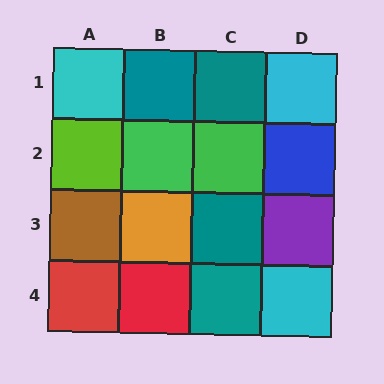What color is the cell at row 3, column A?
Brown.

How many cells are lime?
1 cell is lime.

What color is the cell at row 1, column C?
Teal.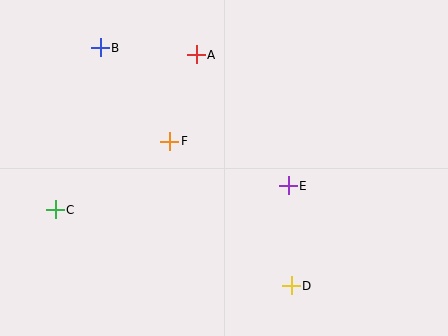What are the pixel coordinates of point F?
Point F is at (170, 141).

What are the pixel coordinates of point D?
Point D is at (291, 286).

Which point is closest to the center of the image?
Point F at (170, 141) is closest to the center.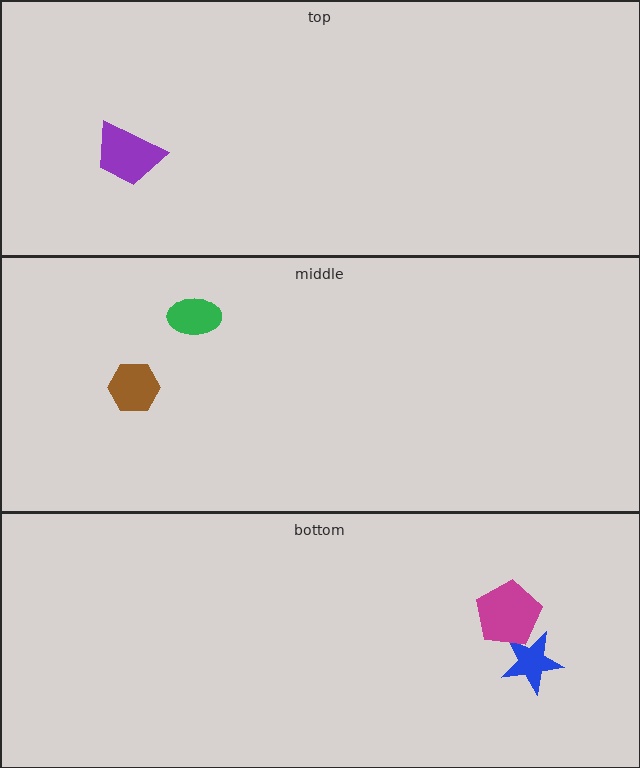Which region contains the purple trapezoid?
The top region.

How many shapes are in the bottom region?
2.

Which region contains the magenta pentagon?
The bottom region.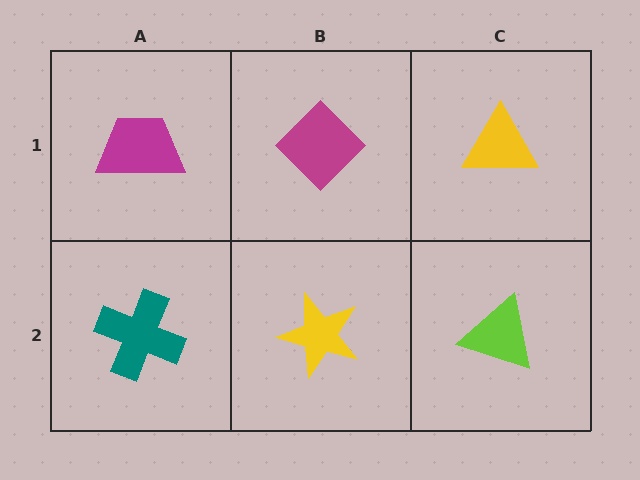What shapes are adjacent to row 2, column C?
A yellow triangle (row 1, column C), a yellow star (row 2, column B).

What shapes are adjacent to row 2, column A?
A magenta trapezoid (row 1, column A), a yellow star (row 2, column B).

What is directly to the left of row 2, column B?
A teal cross.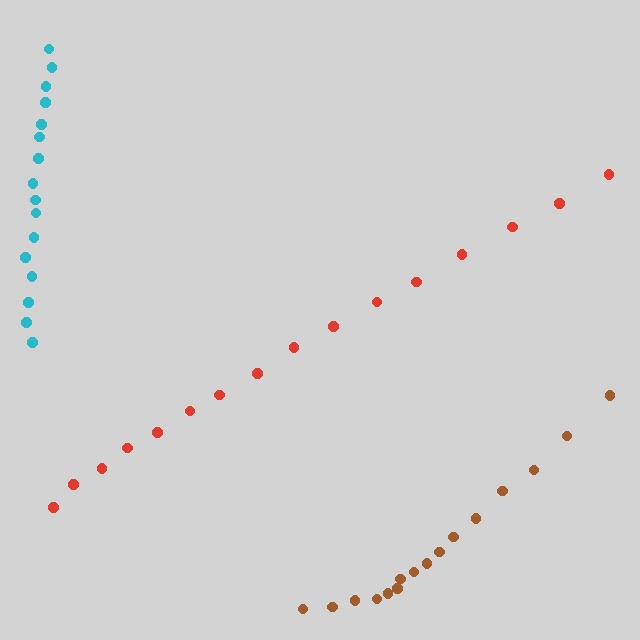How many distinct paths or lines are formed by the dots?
There are 3 distinct paths.